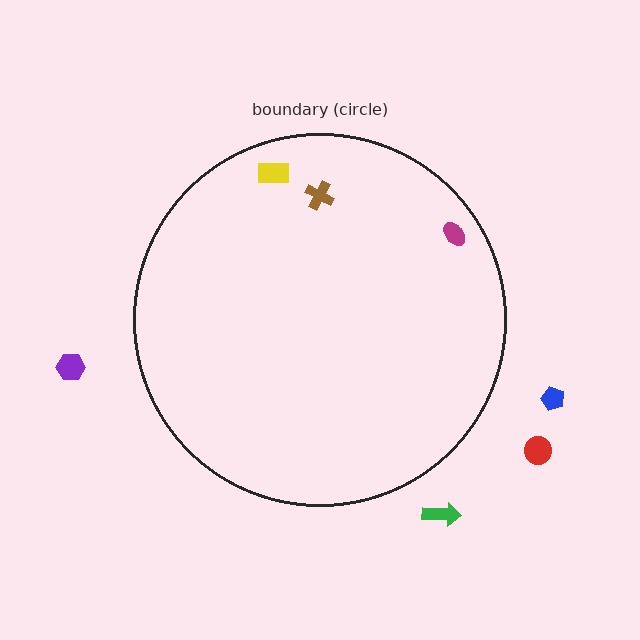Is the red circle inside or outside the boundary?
Outside.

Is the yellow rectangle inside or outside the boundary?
Inside.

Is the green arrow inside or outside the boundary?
Outside.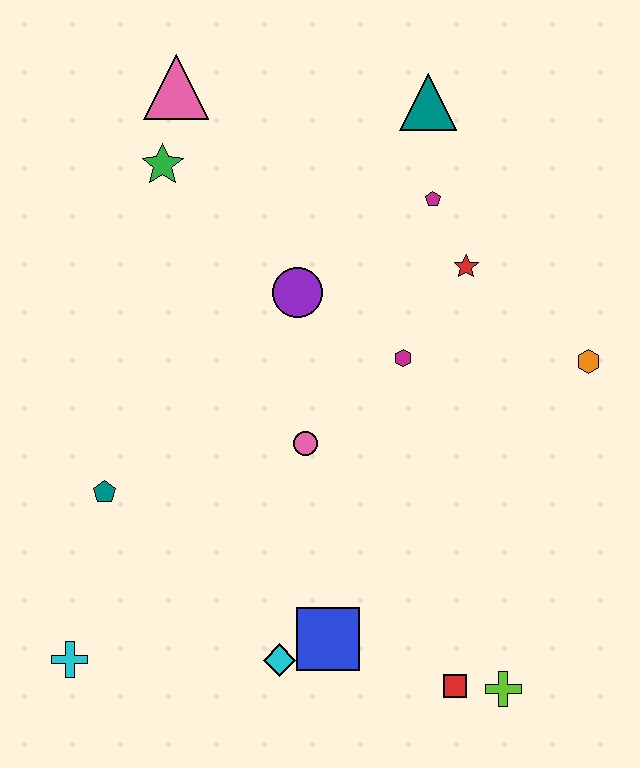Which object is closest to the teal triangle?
The magenta pentagon is closest to the teal triangle.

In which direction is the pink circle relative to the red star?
The pink circle is below the red star.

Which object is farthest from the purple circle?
The lime cross is farthest from the purple circle.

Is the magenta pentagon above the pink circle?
Yes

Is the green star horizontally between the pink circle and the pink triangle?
No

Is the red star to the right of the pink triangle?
Yes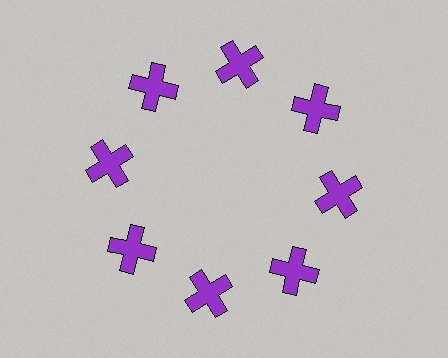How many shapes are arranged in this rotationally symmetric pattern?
There are 8 shapes, arranged in 8 groups of 1.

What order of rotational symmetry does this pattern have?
This pattern has 8-fold rotational symmetry.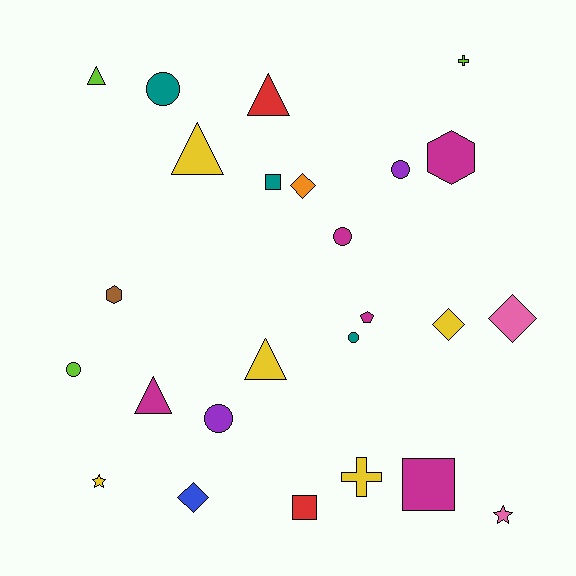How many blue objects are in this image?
There is 1 blue object.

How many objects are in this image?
There are 25 objects.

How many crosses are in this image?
There are 2 crosses.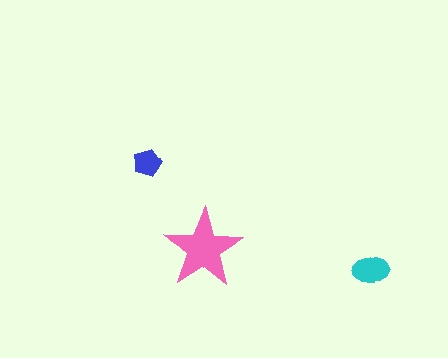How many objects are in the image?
There are 3 objects in the image.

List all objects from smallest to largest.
The blue pentagon, the cyan ellipse, the pink star.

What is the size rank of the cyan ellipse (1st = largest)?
2nd.